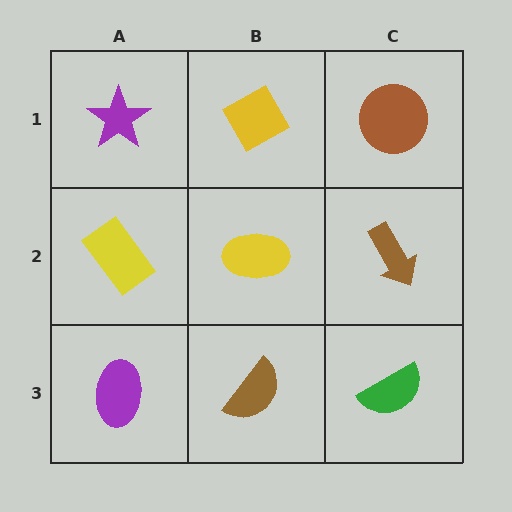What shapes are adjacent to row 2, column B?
A yellow diamond (row 1, column B), a brown semicircle (row 3, column B), a yellow rectangle (row 2, column A), a brown arrow (row 2, column C).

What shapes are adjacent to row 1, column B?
A yellow ellipse (row 2, column B), a purple star (row 1, column A), a brown circle (row 1, column C).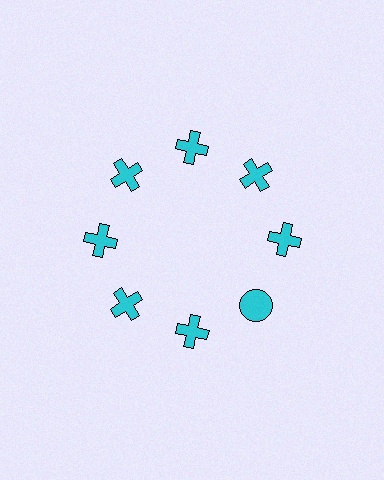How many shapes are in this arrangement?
There are 8 shapes arranged in a ring pattern.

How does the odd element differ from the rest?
It has a different shape: circle instead of cross.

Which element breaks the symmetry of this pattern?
The cyan circle at roughly the 4 o'clock position breaks the symmetry. All other shapes are cyan crosses.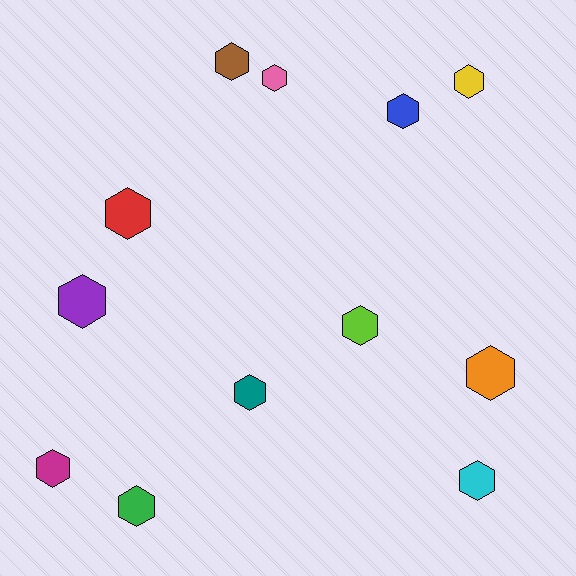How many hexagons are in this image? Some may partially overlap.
There are 12 hexagons.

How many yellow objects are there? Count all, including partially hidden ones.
There is 1 yellow object.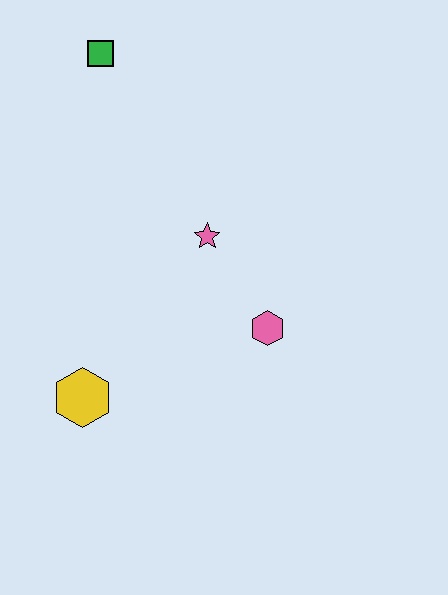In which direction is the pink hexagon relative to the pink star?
The pink hexagon is below the pink star.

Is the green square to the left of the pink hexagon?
Yes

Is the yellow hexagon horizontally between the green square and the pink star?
No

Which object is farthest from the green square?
The yellow hexagon is farthest from the green square.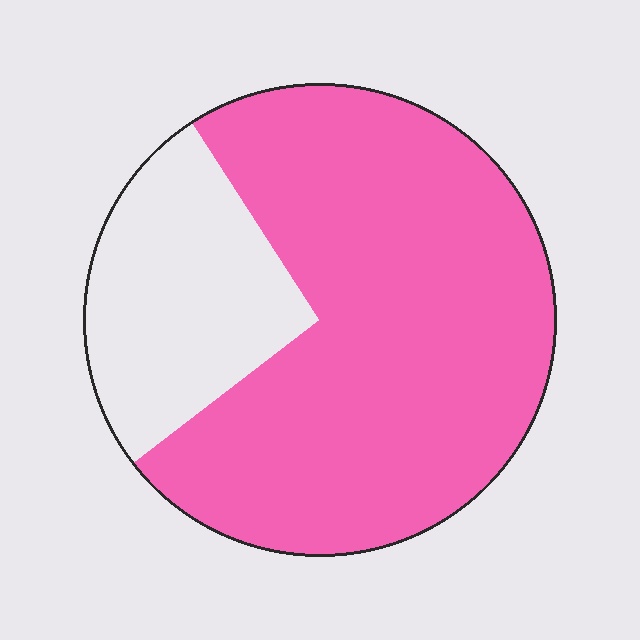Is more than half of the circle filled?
Yes.